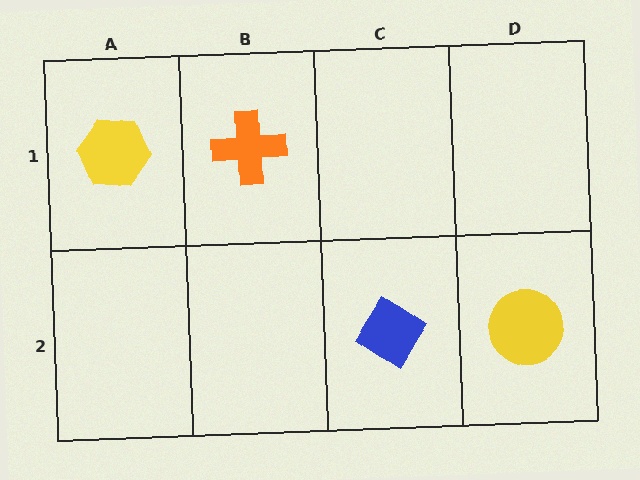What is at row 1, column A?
A yellow hexagon.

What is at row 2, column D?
A yellow circle.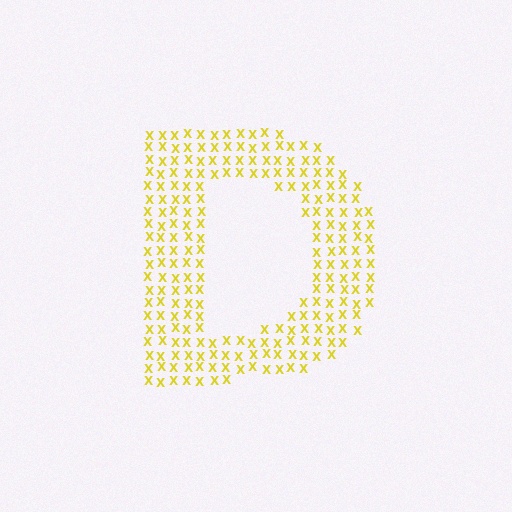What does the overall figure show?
The overall figure shows the letter D.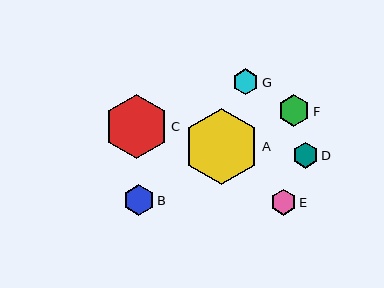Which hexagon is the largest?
Hexagon A is the largest with a size of approximately 76 pixels.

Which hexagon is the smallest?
Hexagon D is the smallest with a size of approximately 25 pixels.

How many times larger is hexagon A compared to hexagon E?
Hexagon A is approximately 2.9 times the size of hexagon E.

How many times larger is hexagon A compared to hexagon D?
Hexagon A is approximately 3.0 times the size of hexagon D.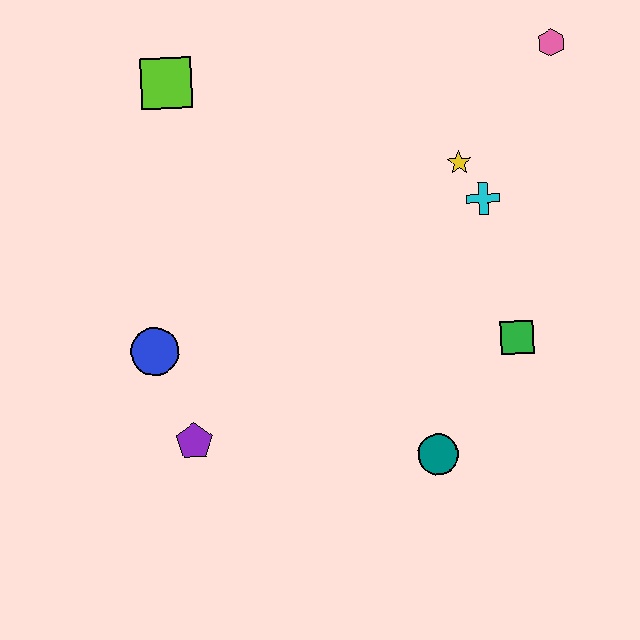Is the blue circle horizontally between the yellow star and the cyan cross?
No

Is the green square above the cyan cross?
No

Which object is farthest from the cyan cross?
The purple pentagon is farthest from the cyan cross.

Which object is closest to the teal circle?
The green square is closest to the teal circle.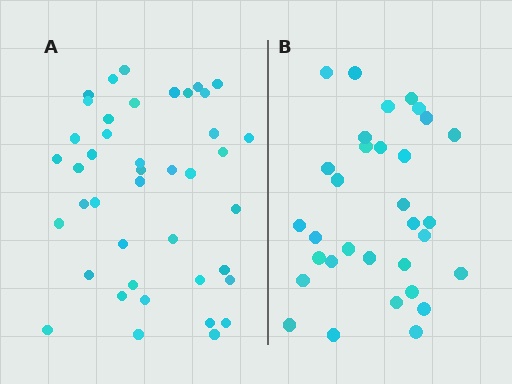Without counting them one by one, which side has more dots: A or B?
Region A (the left region) has more dots.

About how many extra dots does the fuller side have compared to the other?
Region A has roughly 10 or so more dots than region B.